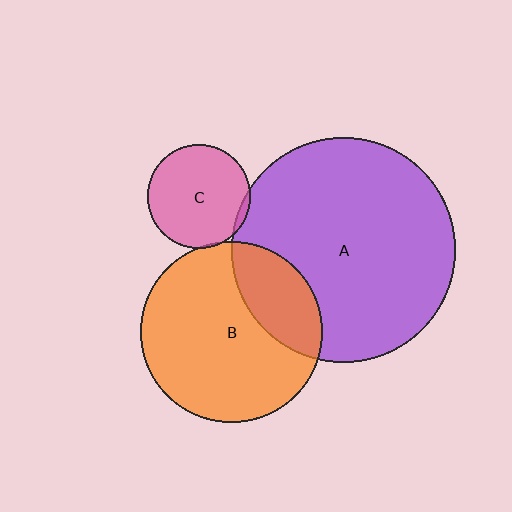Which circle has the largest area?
Circle A (purple).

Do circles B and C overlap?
Yes.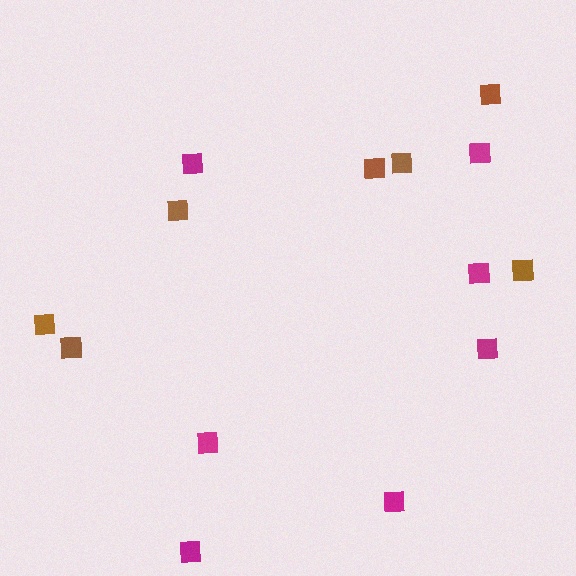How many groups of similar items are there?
There are 2 groups: one group of brown squares (7) and one group of magenta squares (7).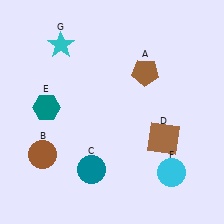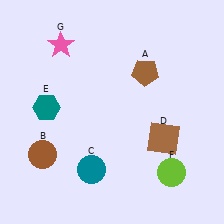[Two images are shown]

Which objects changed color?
F changed from cyan to lime. G changed from cyan to pink.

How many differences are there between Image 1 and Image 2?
There are 2 differences between the two images.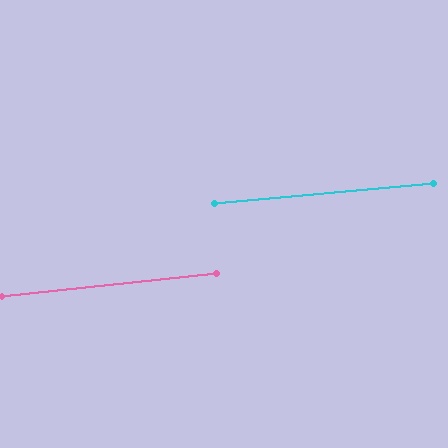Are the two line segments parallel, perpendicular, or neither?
Parallel — their directions differ by only 0.6°.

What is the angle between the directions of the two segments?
Approximately 1 degree.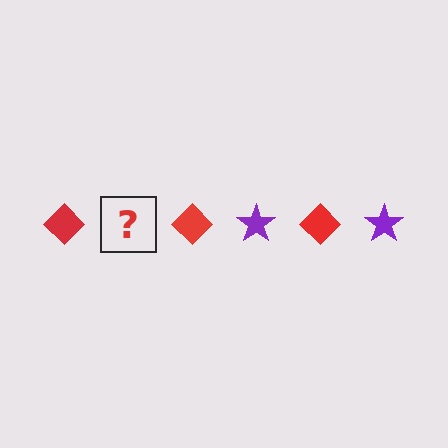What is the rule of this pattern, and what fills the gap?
The rule is that the pattern alternates between red diamond and purple star. The gap should be filled with a purple star.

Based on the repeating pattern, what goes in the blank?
The blank should be a purple star.